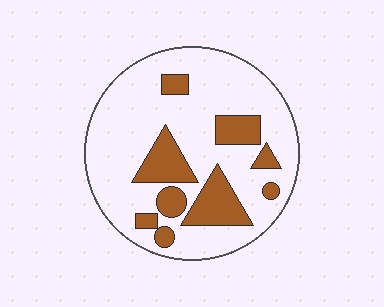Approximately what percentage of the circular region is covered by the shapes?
Approximately 25%.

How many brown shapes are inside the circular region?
9.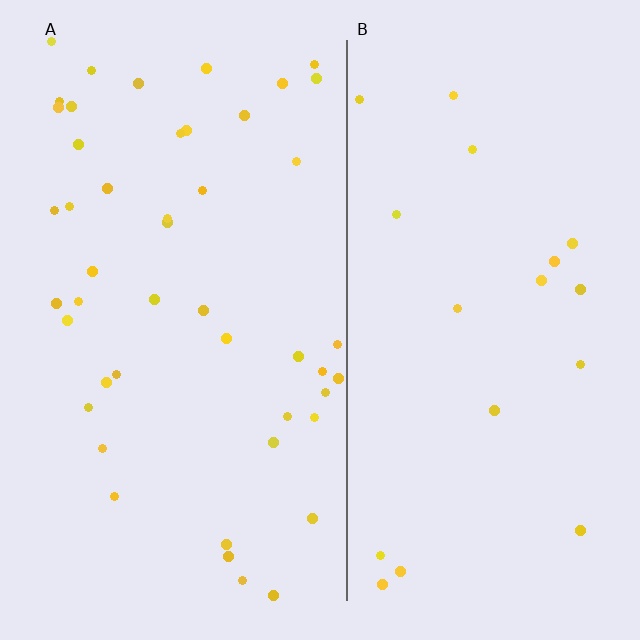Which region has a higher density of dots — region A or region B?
A (the left).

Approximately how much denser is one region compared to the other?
Approximately 2.5× — region A over region B.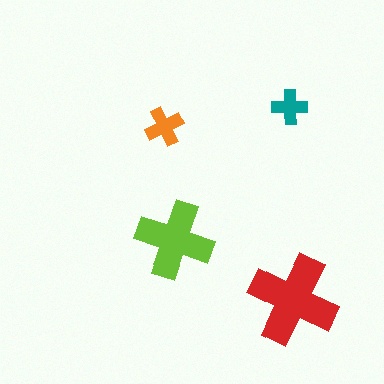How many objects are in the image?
There are 4 objects in the image.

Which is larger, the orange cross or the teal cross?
The orange one.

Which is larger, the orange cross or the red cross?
The red one.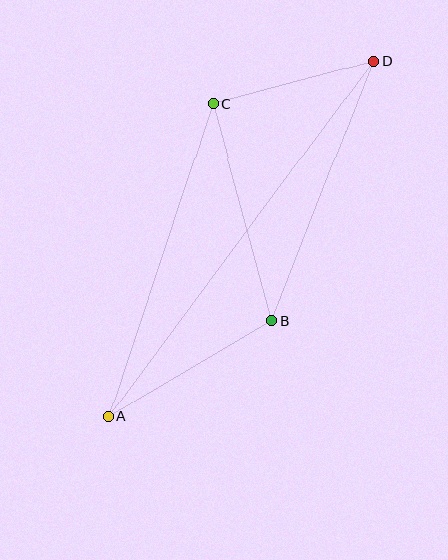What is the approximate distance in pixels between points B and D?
The distance between B and D is approximately 279 pixels.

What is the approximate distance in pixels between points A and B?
The distance between A and B is approximately 189 pixels.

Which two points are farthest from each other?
Points A and D are farthest from each other.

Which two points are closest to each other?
Points C and D are closest to each other.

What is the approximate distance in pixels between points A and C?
The distance between A and C is approximately 329 pixels.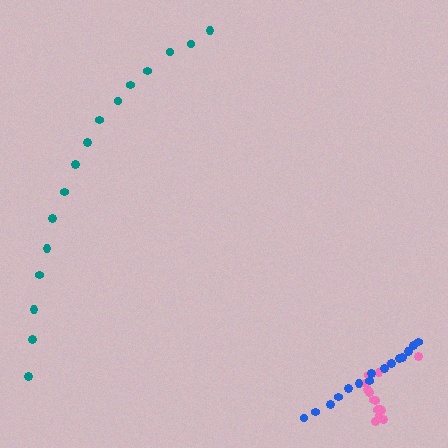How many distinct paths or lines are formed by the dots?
There are 3 distinct paths.